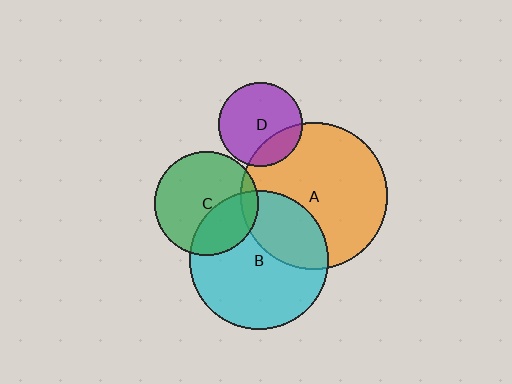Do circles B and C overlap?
Yes.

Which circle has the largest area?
Circle A (orange).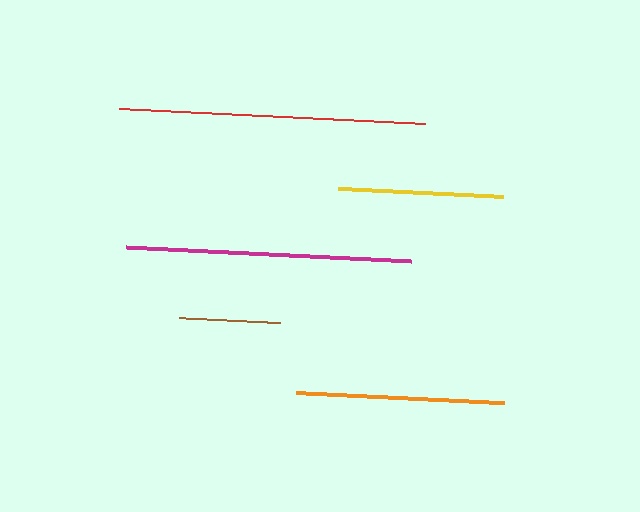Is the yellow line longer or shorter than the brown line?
The yellow line is longer than the brown line.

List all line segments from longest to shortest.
From longest to shortest: red, magenta, orange, yellow, brown.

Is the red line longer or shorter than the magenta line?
The red line is longer than the magenta line.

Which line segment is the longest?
The red line is the longest at approximately 306 pixels.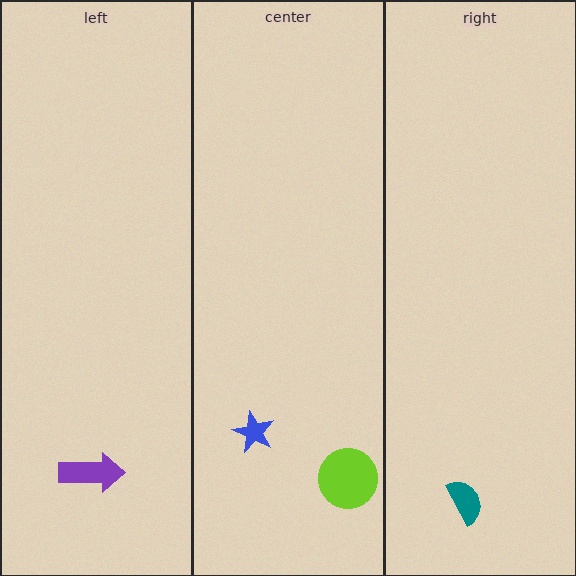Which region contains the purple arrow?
The left region.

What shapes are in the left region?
The purple arrow.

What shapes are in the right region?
The teal semicircle.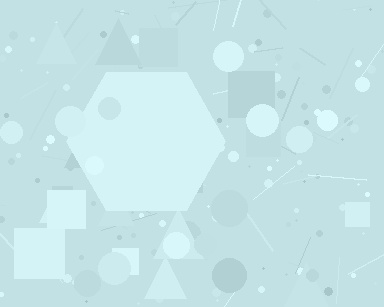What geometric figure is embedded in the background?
A hexagon is embedded in the background.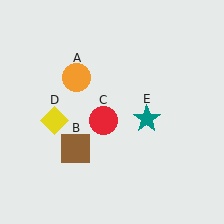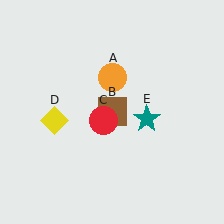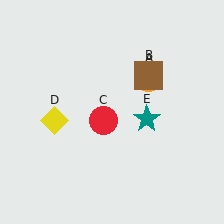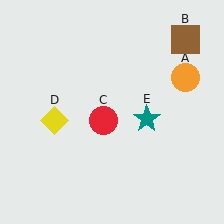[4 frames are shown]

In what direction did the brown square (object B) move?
The brown square (object B) moved up and to the right.